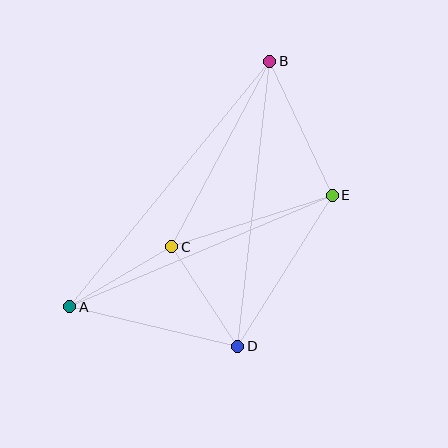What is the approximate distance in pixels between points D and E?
The distance between D and E is approximately 178 pixels.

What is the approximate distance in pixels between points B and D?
The distance between B and D is approximately 287 pixels.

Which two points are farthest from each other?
Points A and B are farthest from each other.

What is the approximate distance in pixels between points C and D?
The distance between C and D is approximately 119 pixels.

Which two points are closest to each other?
Points A and C are closest to each other.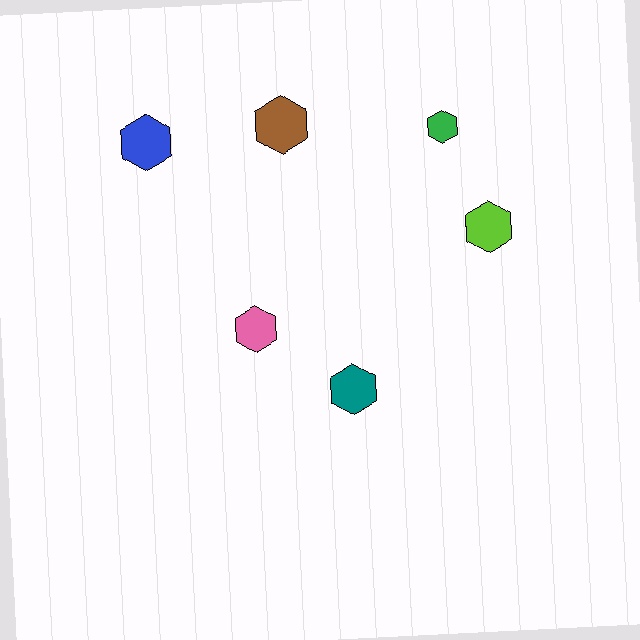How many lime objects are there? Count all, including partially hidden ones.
There is 1 lime object.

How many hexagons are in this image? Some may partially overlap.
There are 6 hexagons.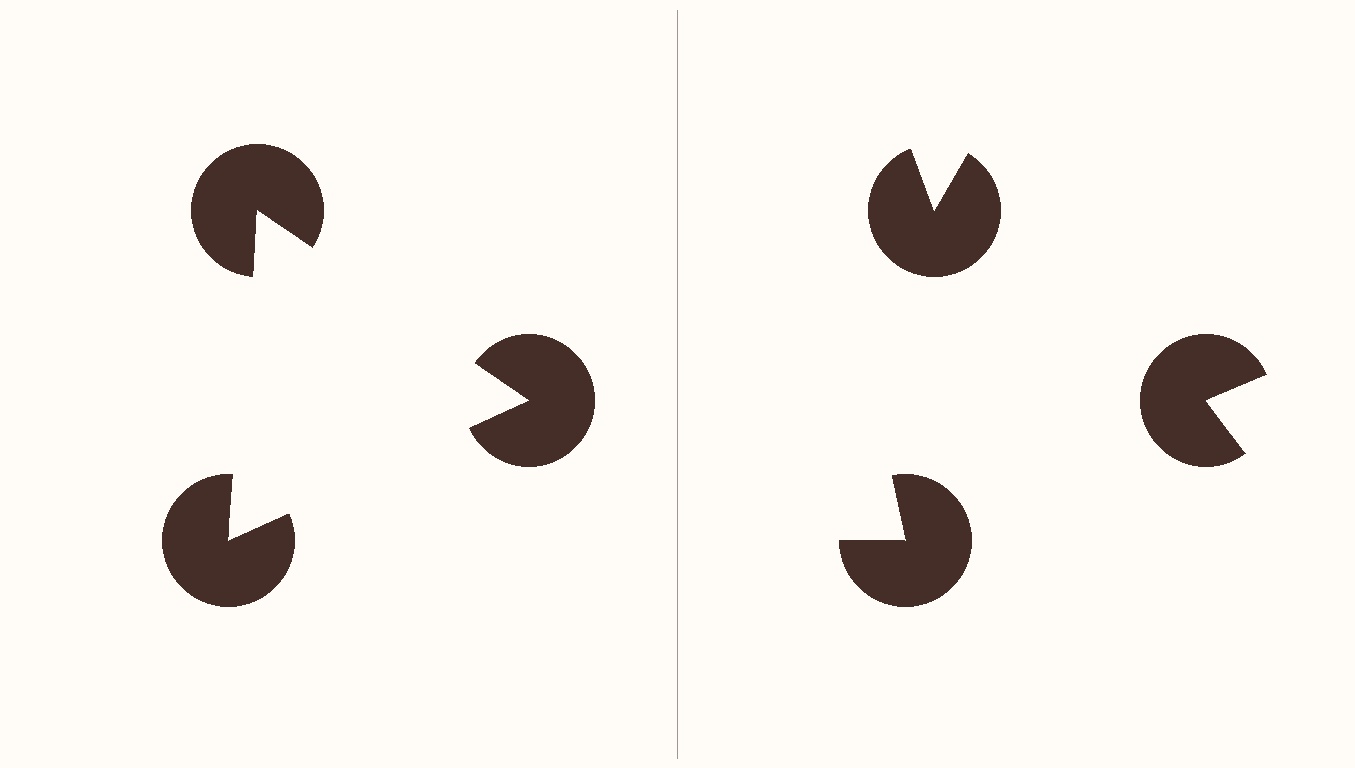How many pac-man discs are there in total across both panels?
6 — 3 on each side.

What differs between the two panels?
The pac-man discs are positioned identically on both sides; only the wedge orientations differ. On the left they align to a triangle; on the right they are misaligned.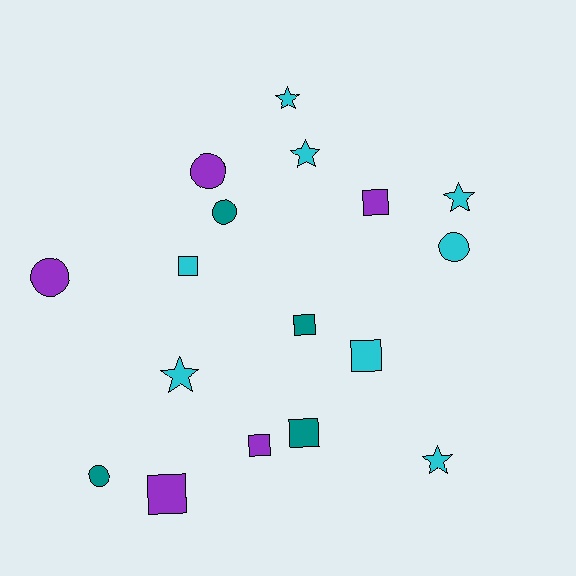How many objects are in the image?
There are 17 objects.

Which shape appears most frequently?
Square, with 7 objects.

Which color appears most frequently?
Cyan, with 8 objects.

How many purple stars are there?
There are no purple stars.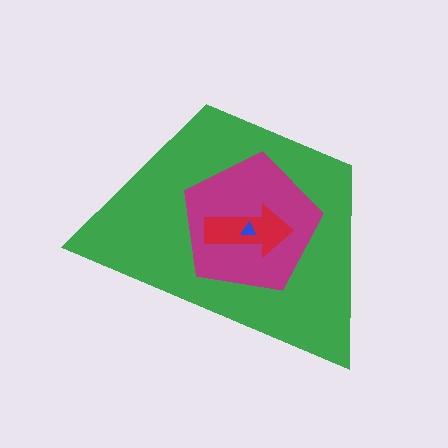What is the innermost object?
The blue triangle.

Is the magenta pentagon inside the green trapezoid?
Yes.